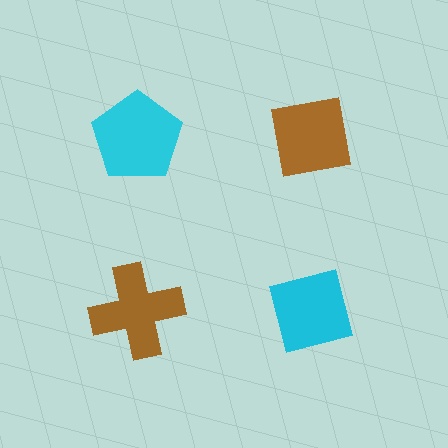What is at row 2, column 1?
A brown cross.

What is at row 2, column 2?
A cyan square.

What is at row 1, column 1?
A cyan pentagon.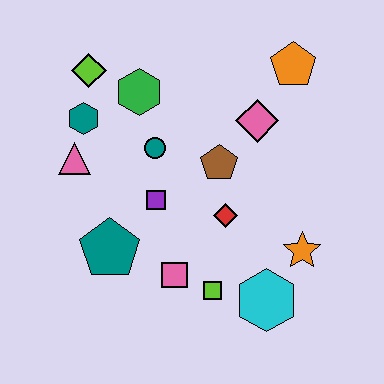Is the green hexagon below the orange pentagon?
Yes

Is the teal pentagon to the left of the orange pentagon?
Yes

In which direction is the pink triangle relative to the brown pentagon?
The pink triangle is to the left of the brown pentagon.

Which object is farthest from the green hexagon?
The cyan hexagon is farthest from the green hexagon.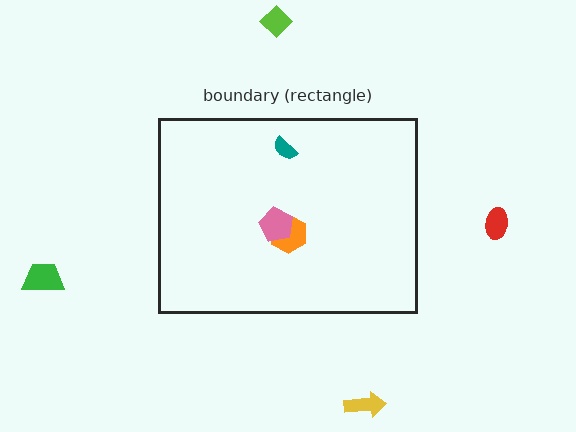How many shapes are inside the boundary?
3 inside, 4 outside.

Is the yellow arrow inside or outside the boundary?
Outside.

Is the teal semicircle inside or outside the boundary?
Inside.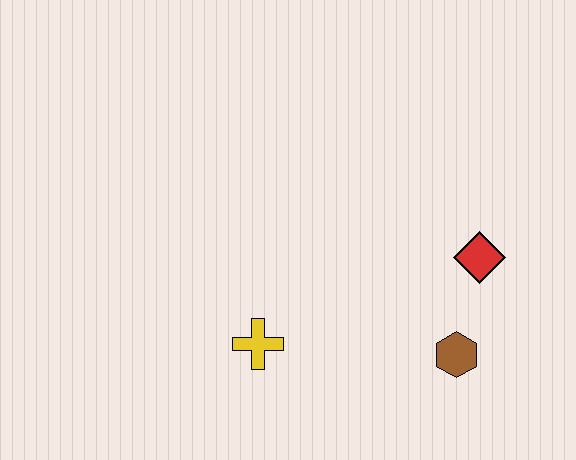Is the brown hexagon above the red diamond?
No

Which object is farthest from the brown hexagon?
The yellow cross is farthest from the brown hexagon.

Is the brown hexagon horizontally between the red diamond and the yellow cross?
Yes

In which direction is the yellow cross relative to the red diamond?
The yellow cross is to the left of the red diamond.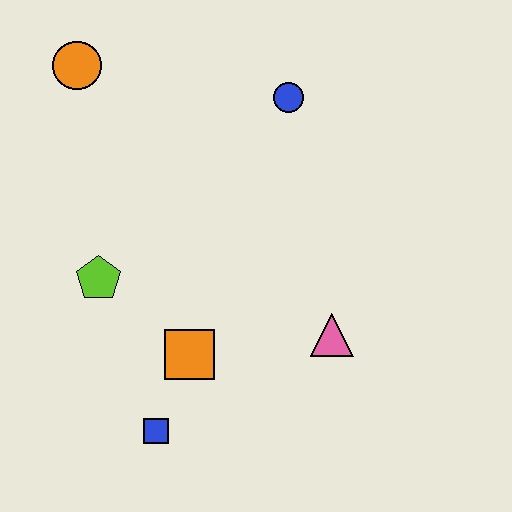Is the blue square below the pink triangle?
Yes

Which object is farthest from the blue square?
The orange circle is farthest from the blue square.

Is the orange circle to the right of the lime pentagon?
No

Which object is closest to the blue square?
The orange square is closest to the blue square.